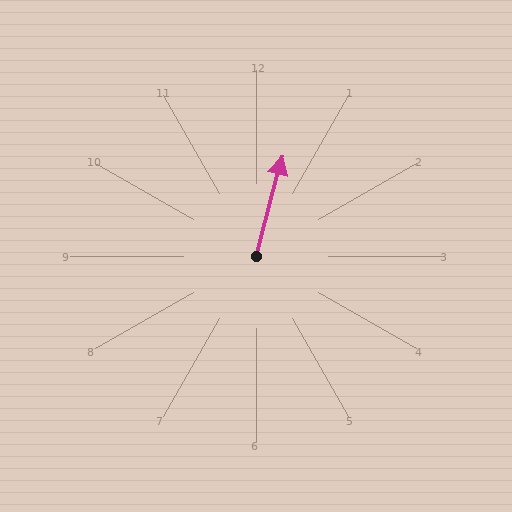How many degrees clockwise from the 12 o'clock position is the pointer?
Approximately 15 degrees.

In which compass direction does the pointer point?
North.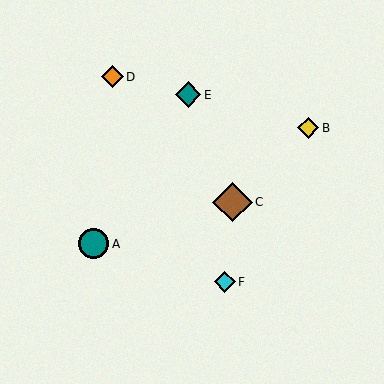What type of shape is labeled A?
Shape A is a teal circle.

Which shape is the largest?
The brown diamond (labeled C) is the largest.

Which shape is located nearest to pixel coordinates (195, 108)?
The teal diamond (labeled E) at (188, 95) is nearest to that location.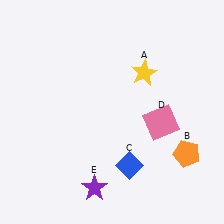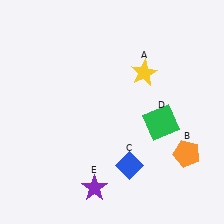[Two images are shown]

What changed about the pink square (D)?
In Image 1, D is pink. In Image 2, it changed to green.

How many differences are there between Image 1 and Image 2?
There is 1 difference between the two images.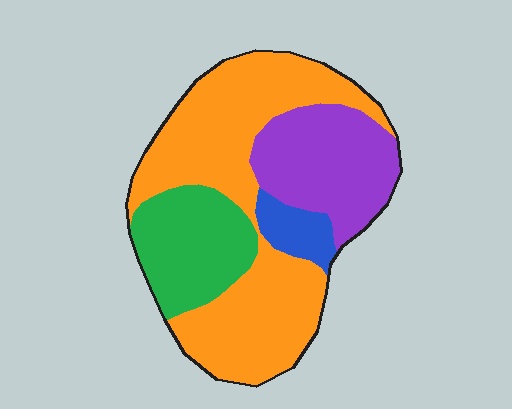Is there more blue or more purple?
Purple.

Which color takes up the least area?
Blue, at roughly 5%.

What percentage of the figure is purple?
Purple covers about 25% of the figure.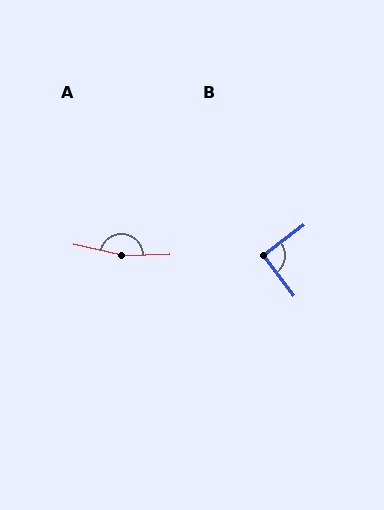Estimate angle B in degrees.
Approximately 90 degrees.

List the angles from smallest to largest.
B (90°), A (165°).